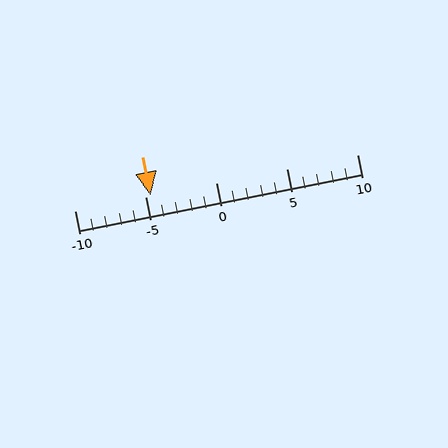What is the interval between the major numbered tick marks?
The major tick marks are spaced 5 units apart.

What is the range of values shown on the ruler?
The ruler shows values from -10 to 10.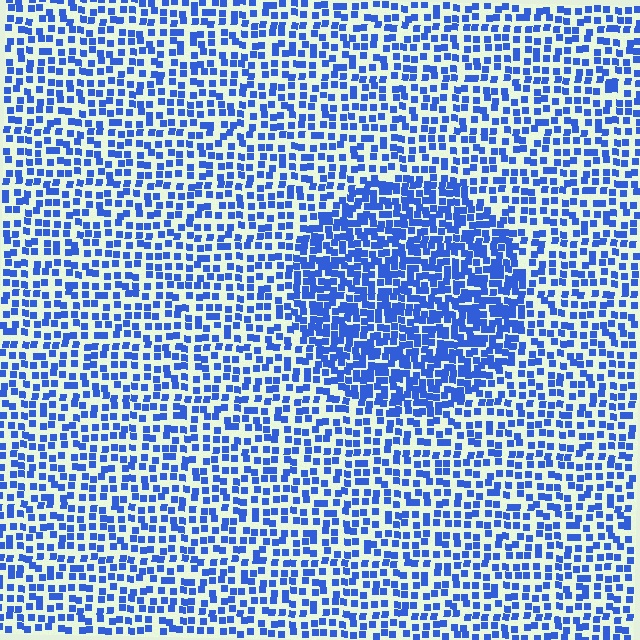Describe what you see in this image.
The image contains small blue elements arranged at two different densities. A circle-shaped region is visible where the elements are more densely packed than the surrounding area.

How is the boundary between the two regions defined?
The boundary is defined by a change in element density (approximately 1.8x ratio). All elements are the same color, size, and shape.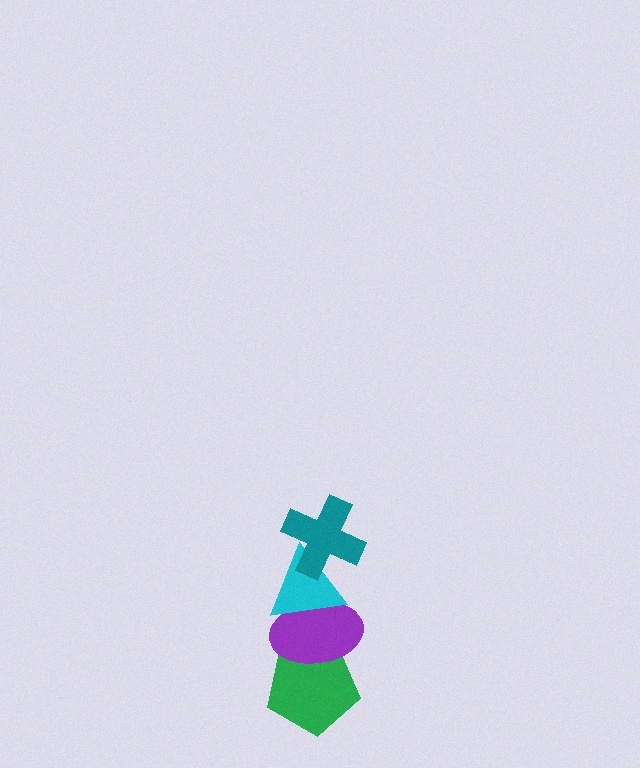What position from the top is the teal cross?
The teal cross is 1st from the top.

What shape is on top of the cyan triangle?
The teal cross is on top of the cyan triangle.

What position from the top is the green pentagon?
The green pentagon is 4th from the top.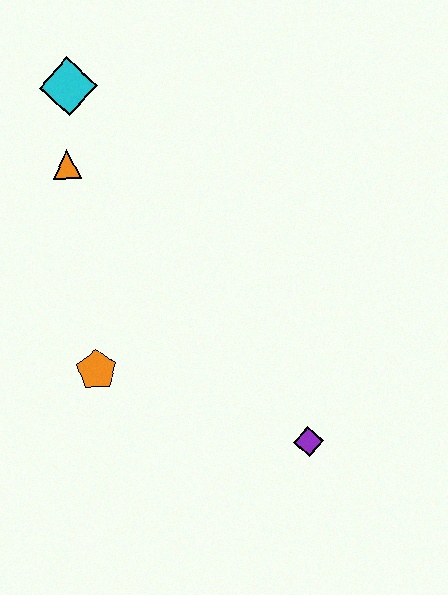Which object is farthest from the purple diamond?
The cyan diamond is farthest from the purple diamond.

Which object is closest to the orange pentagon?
The orange triangle is closest to the orange pentagon.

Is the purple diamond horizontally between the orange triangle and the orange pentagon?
No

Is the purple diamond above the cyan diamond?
No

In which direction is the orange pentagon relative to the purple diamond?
The orange pentagon is to the left of the purple diamond.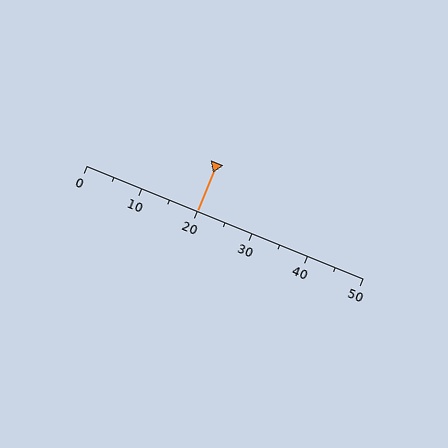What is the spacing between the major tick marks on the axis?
The major ticks are spaced 10 apart.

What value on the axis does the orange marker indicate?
The marker indicates approximately 20.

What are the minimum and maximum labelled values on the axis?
The axis runs from 0 to 50.